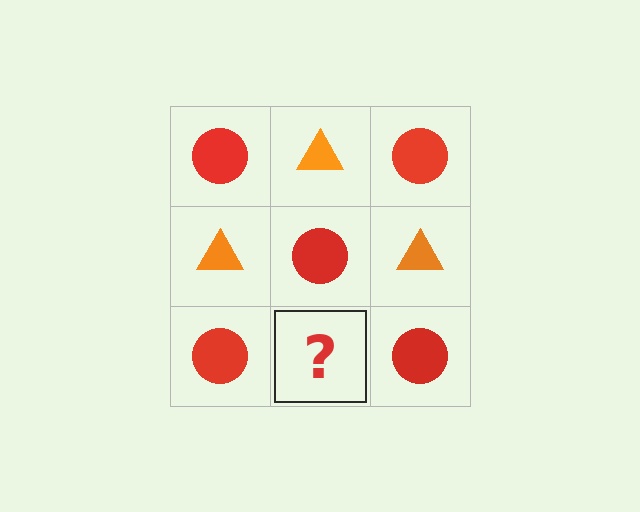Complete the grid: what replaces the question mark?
The question mark should be replaced with an orange triangle.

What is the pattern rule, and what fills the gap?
The rule is that it alternates red circle and orange triangle in a checkerboard pattern. The gap should be filled with an orange triangle.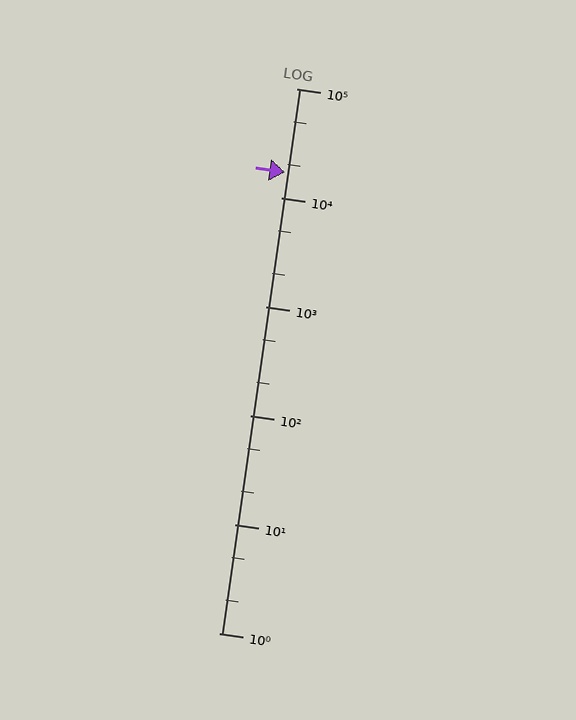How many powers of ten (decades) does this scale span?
The scale spans 5 decades, from 1 to 100000.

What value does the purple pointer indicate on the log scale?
The pointer indicates approximately 17000.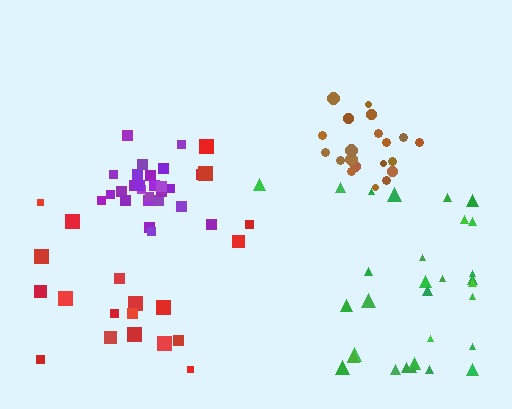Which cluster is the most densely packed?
Purple.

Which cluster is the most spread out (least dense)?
Red.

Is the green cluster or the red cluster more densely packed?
Green.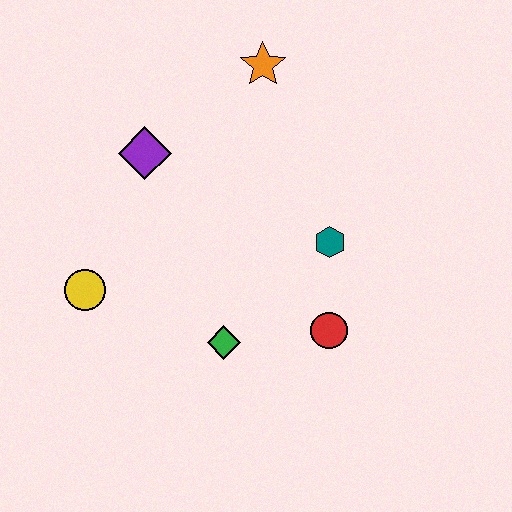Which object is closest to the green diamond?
The red circle is closest to the green diamond.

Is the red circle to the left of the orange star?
No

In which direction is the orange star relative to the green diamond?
The orange star is above the green diamond.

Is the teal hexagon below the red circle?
No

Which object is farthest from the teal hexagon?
The yellow circle is farthest from the teal hexagon.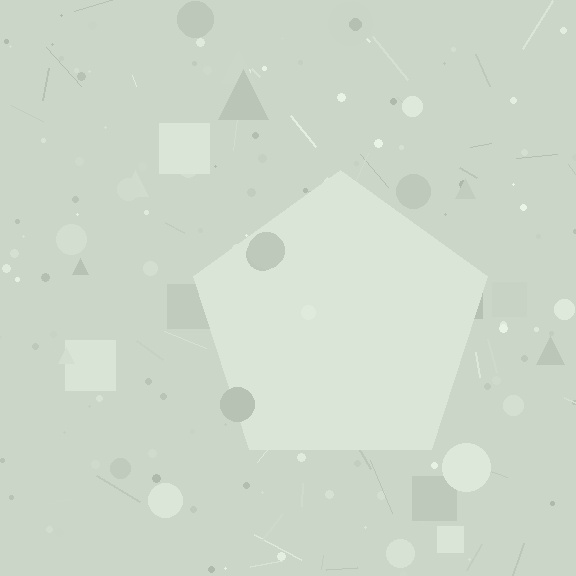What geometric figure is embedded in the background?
A pentagon is embedded in the background.